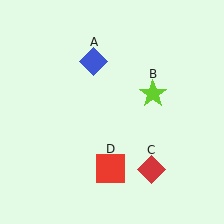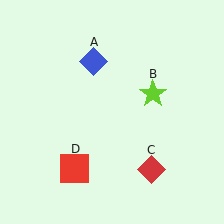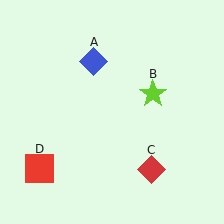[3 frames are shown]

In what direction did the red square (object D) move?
The red square (object D) moved left.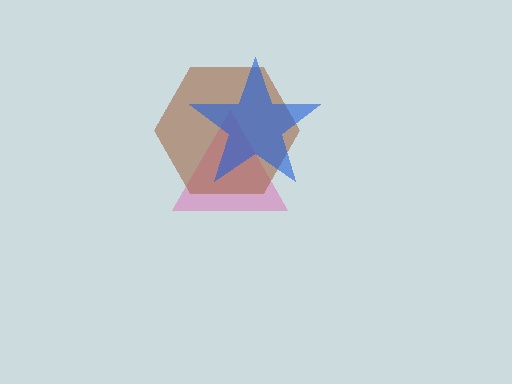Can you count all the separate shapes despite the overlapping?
Yes, there are 3 separate shapes.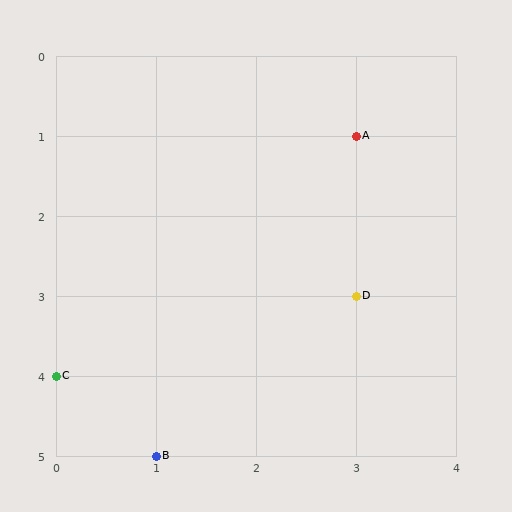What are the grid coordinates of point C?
Point C is at grid coordinates (0, 4).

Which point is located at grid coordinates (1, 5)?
Point B is at (1, 5).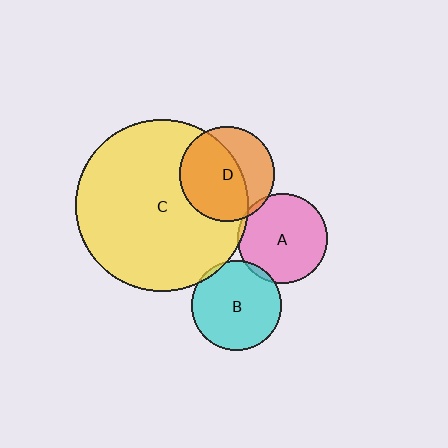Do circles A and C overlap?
Yes.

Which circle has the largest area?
Circle C (yellow).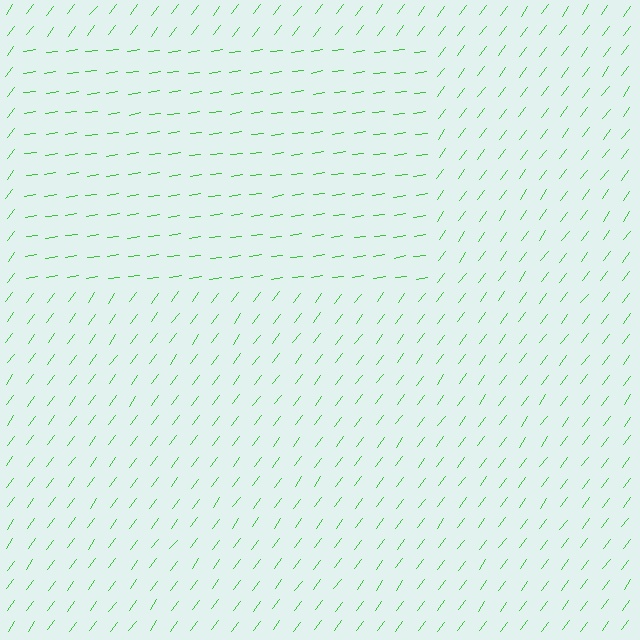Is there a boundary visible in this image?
Yes, there is a texture boundary formed by a change in line orientation.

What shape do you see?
I see a rectangle.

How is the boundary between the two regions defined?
The boundary is defined purely by a change in line orientation (approximately 45 degrees difference). All lines are the same color and thickness.